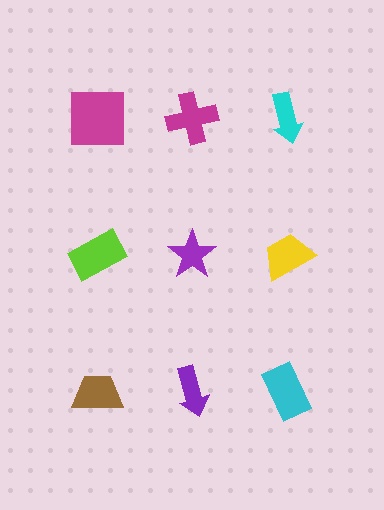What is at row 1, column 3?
A cyan arrow.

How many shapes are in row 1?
3 shapes.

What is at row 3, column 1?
A brown trapezoid.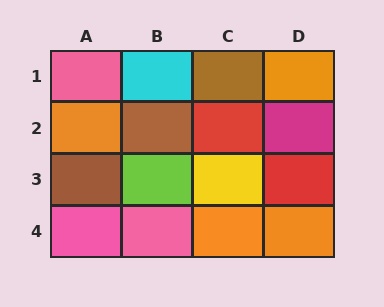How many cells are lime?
1 cell is lime.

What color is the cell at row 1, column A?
Pink.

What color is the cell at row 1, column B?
Cyan.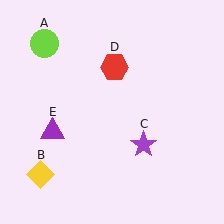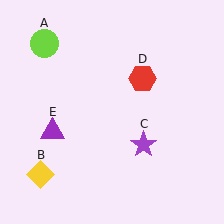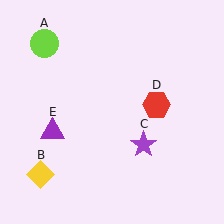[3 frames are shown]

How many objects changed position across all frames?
1 object changed position: red hexagon (object D).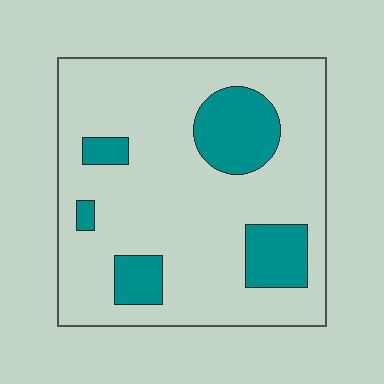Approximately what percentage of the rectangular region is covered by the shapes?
Approximately 20%.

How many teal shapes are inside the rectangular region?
5.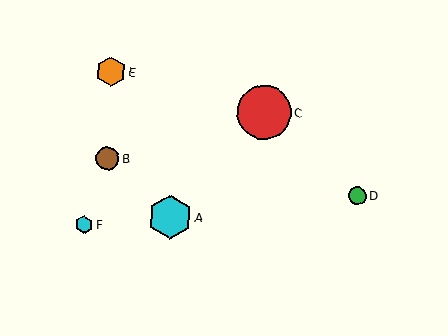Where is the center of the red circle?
The center of the red circle is at (264, 112).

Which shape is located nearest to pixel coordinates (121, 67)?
The orange hexagon (labeled E) at (111, 71) is nearest to that location.